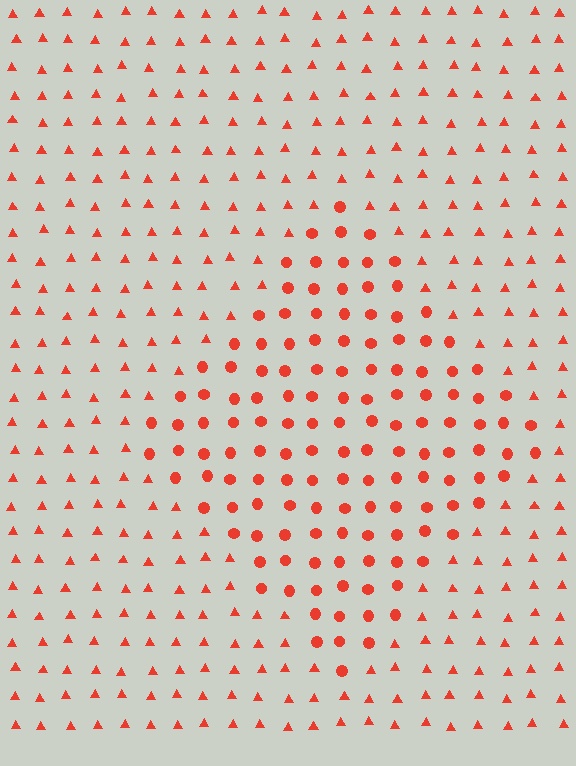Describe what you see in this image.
The image is filled with small red elements arranged in a uniform grid. A diamond-shaped region contains circles, while the surrounding area contains triangles. The boundary is defined purely by the change in element shape.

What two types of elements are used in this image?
The image uses circles inside the diamond region and triangles outside it.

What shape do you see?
I see a diamond.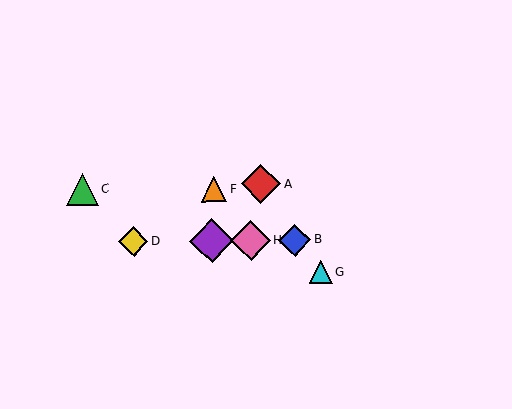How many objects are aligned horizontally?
4 objects (B, D, E, H) are aligned horizontally.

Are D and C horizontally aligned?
No, D is at y≈242 and C is at y≈189.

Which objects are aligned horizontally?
Objects B, D, E, H are aligned horizontally.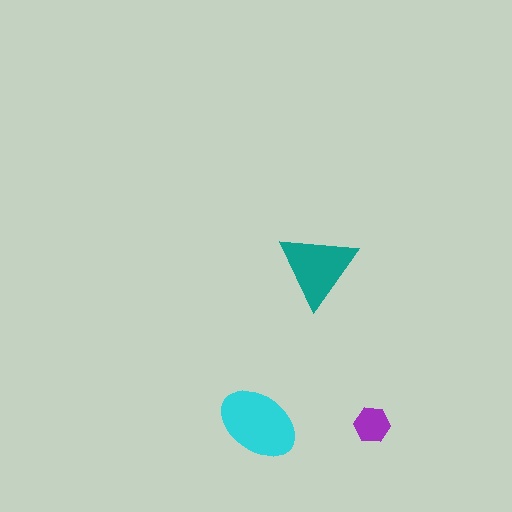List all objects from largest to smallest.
The cyan ellipse, the teal triangle, the purple hexagon.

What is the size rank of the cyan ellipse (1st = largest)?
1st.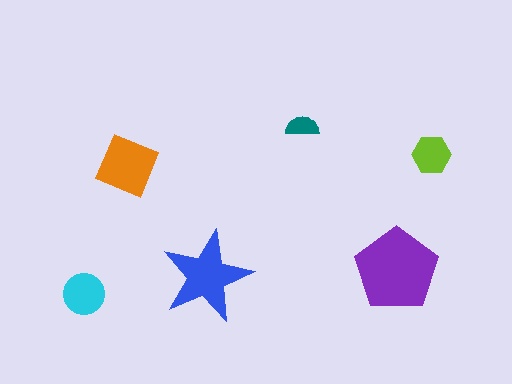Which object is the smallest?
The teal semicircle.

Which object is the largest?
The purple pentagon.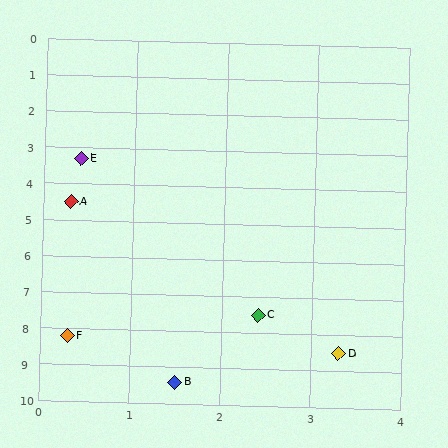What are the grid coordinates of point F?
Point F is at approximately (0.3, 8.2).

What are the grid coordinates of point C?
Point C is at approximately (2.4, 7.5).